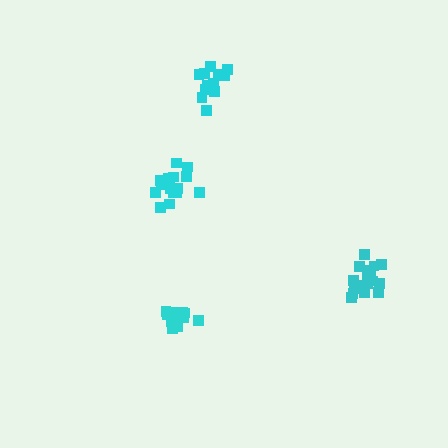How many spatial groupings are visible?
There are 4 spatial groupings.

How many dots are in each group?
Group 1: 17 dots, Group 2: 12 dots, Group 3: 17 dots, Group 4: 13 dots (59 total).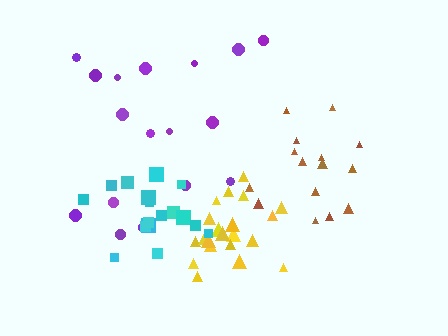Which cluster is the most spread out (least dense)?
Purple.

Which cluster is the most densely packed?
Yellow.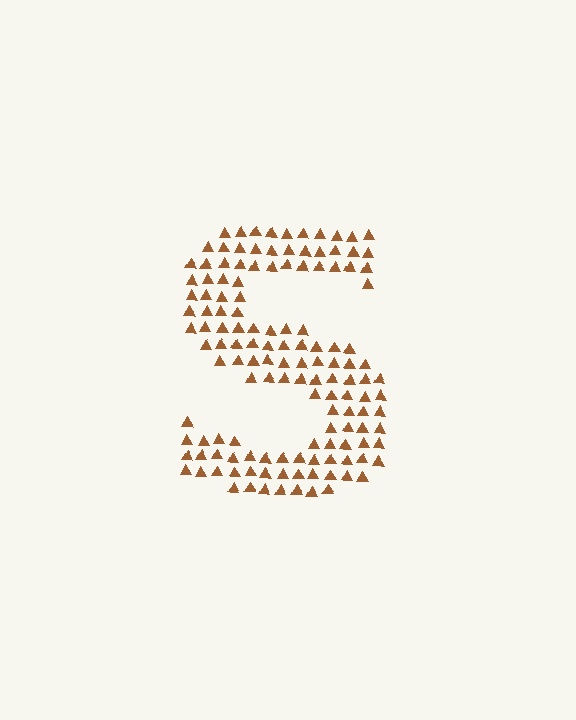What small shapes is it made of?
It is made of small triangles.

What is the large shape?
The large shape is the letter S.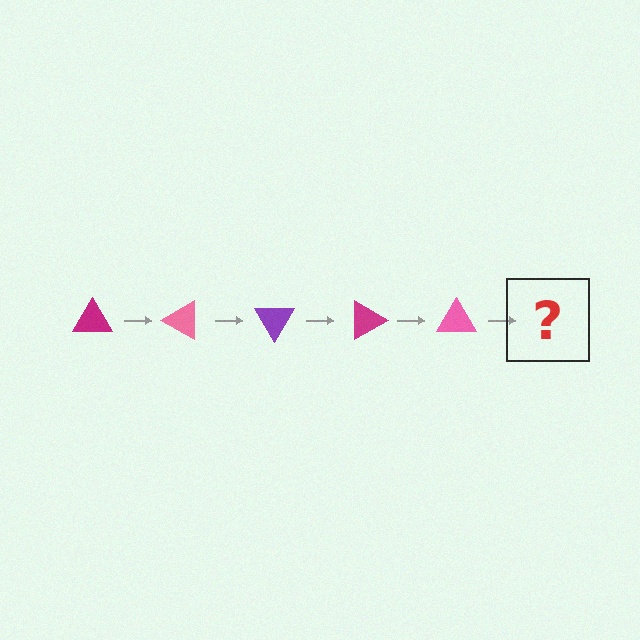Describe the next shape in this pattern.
It should be a purple triangle, rotated 150 degrees from the start.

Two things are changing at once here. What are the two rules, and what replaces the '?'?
The two rules are that it rotates 30 degrees each step and the color cycles through magenta, pink, and purple. The '?' should be a purple triangle, rotated 150 degrees from the start.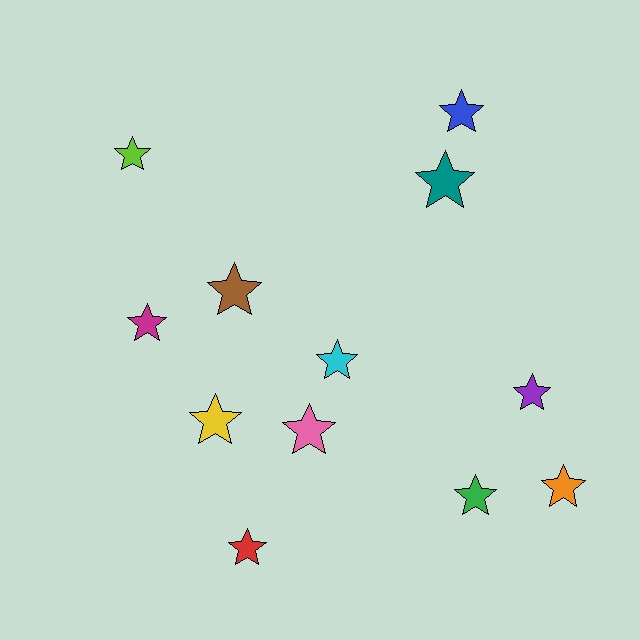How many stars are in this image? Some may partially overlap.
There are 12 stars.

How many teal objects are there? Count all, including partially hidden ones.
There is 1 teal object.